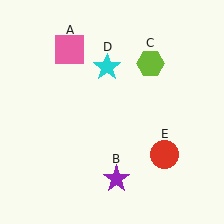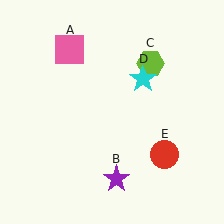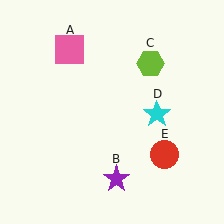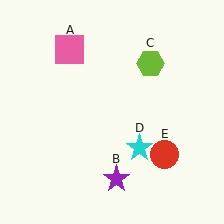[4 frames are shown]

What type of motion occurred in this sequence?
The cyan star (object D) rotated clockwise around the center of the scene.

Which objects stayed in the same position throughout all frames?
Pink square (object A) and purple star (object B) and lime hexagon (object C) and red circle (object E) remained stationary.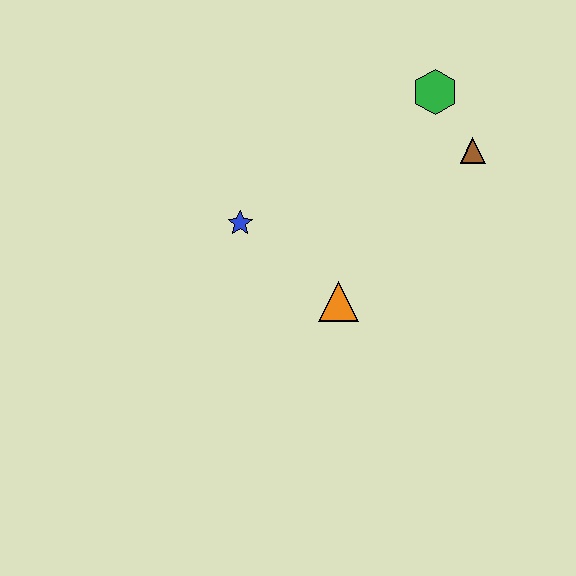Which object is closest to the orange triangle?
The blue star is closest to the orange triangle.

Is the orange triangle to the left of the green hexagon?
Yes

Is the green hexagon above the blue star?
Yes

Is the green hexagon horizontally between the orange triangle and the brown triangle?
Yes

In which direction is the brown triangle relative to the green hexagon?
The brown triangle is below the green hexagon.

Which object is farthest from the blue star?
The brown triangle is farthest from the blue star.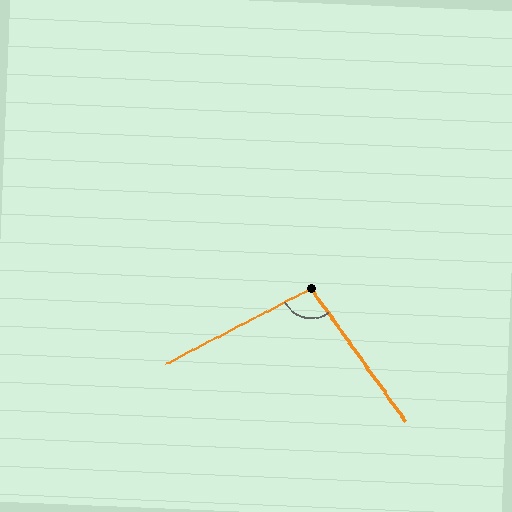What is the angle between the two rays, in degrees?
Approximately 98 degrees.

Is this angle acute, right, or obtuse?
It is obtuse.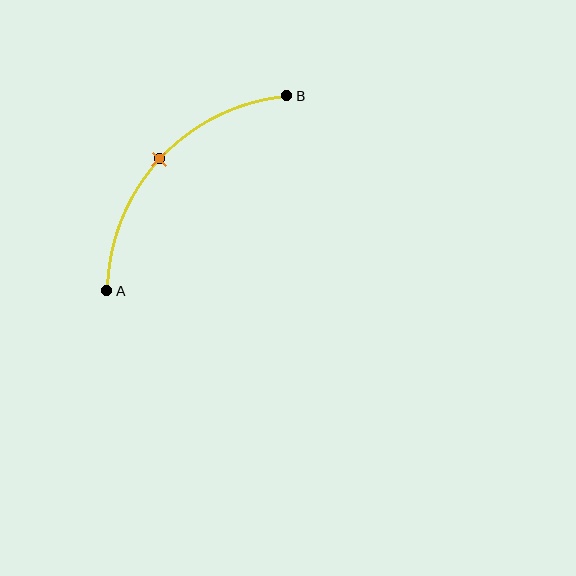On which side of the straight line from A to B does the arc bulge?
The arc bulges above and to the left of the straight line connecting A and B.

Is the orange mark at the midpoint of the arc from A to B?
Yes. The orange mark lies on the arc at equal arc-length from both A and B — it is the arc midpoint.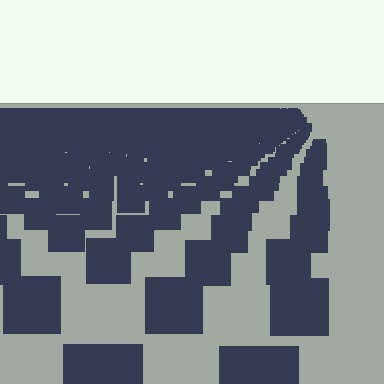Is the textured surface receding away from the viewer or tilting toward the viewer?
The surface is receding away from the viewer. Texture elements get smaller and denser toward the top.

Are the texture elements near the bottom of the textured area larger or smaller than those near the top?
Larger. Near the bottom, elements are closer to the viewer and appear at a bigger on-screen size.